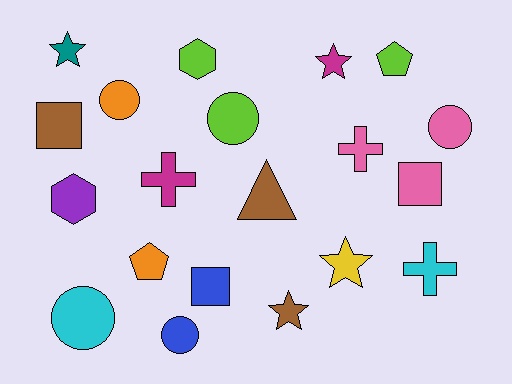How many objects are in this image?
There are 20 objects.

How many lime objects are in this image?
There are 3 lime objects.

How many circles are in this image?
There are 5 circles.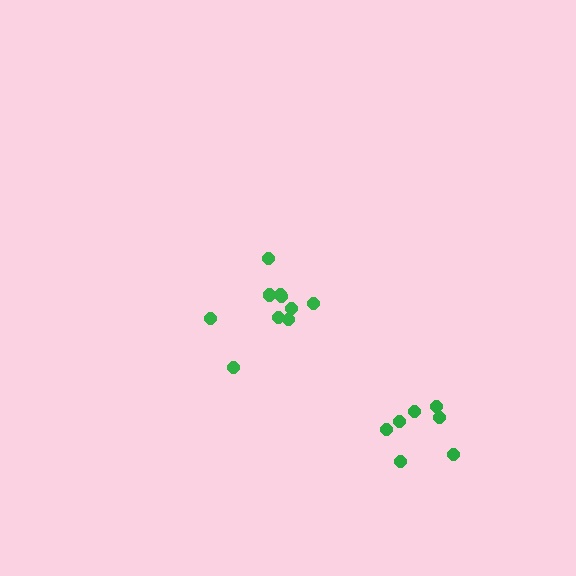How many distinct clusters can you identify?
There are 2 distinct clusters.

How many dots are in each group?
Group 1: 7 dots, Group 2: 11 dots (18 total).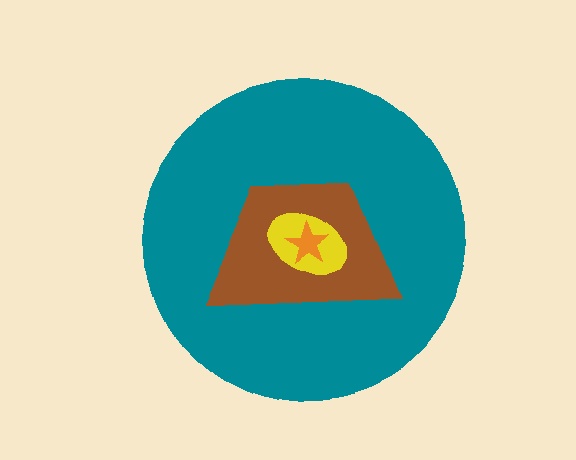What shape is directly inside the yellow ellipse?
The orange star.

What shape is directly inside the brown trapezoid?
The yellow ellipse.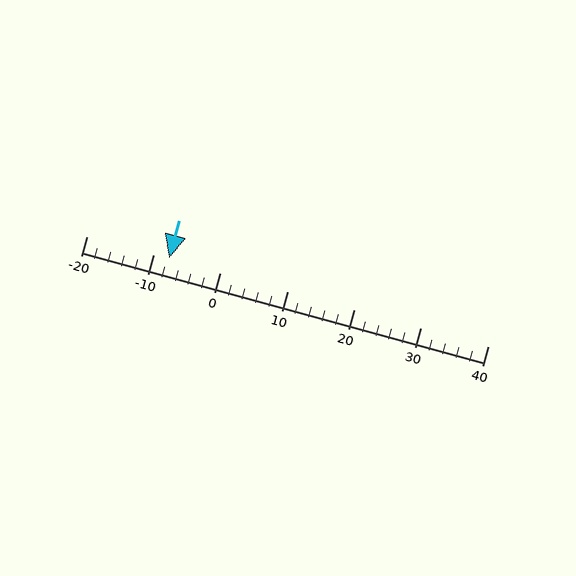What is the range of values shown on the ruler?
The ruler shows values from -20 to 40.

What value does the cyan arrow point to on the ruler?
The cyan arrow points to approximately -8.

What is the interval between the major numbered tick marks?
The major tick marks are spaced 10 units apart.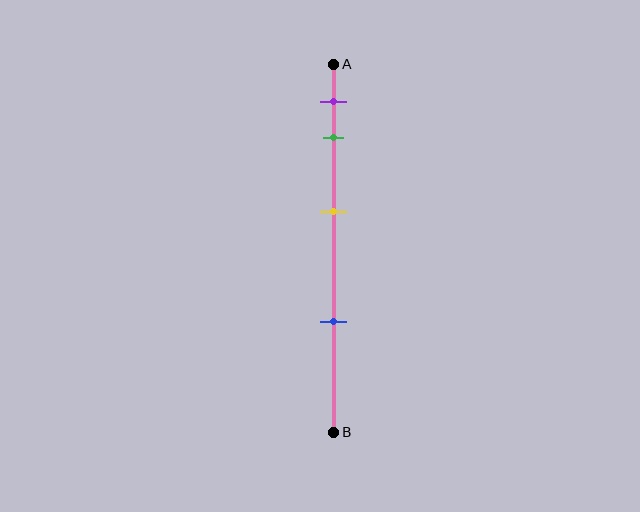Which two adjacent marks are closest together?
The purple and green marks are the closest adjacent pair.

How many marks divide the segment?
There are 4 marks dividing the segment.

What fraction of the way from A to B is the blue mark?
The blue mark is approximately 70% (0.7) of the way from A to B.